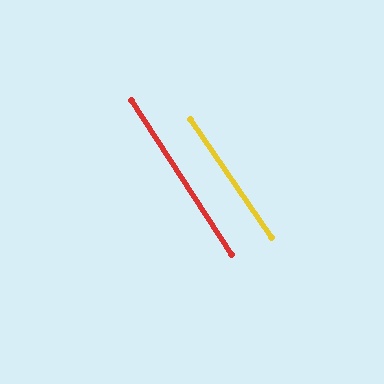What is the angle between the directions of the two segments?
Approximately 1 degree.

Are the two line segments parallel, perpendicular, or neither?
Parallel — their directions differ by only 1.5°.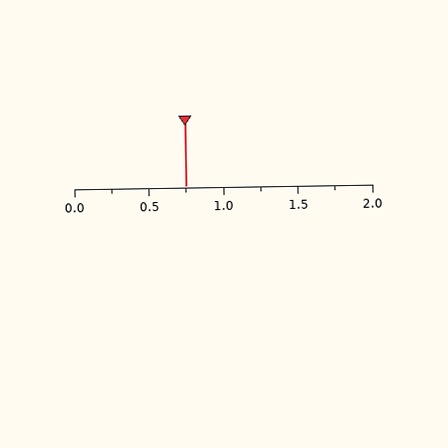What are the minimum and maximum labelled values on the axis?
The axis runs from 0.0 to 2.0.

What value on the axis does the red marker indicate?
The marker indicates approximately 0.75.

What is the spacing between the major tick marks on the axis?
The major ticks are spaced 0.5 apart.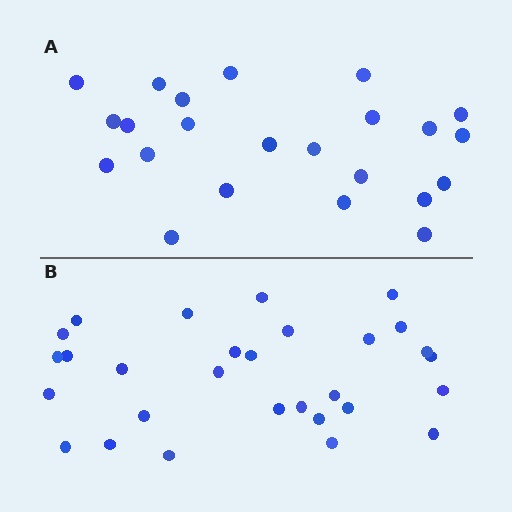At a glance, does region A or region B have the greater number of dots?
Region B (the bottom region) has more dots.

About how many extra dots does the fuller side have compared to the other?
Region B has about 6 more dots than region A.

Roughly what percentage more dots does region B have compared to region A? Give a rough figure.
About 25% more.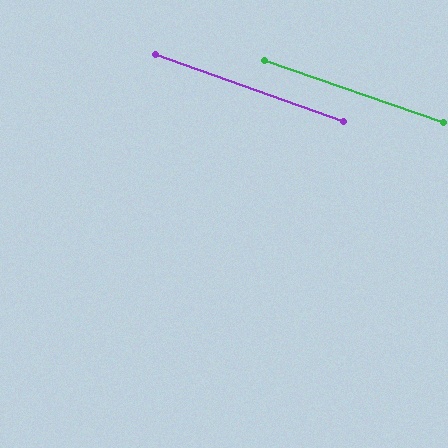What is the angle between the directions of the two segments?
Approximately 0 degrees.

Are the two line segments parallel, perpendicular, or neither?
Parallel — their directions differ by only 0.4°.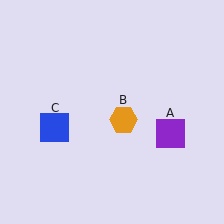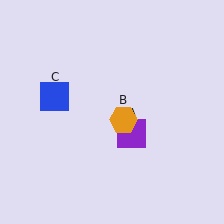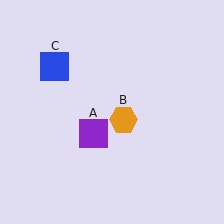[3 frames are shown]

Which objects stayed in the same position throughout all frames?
Orange hexagon (object B) remained stationary.